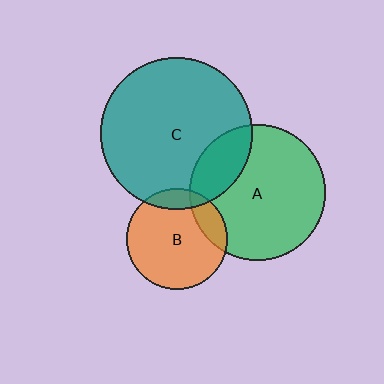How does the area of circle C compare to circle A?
Approximately 1.2 times.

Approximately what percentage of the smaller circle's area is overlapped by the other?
Approximately 15%.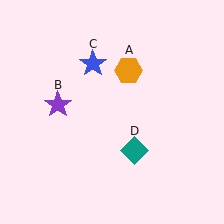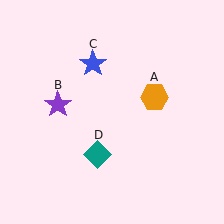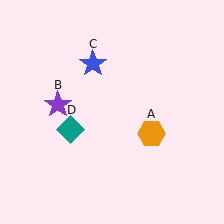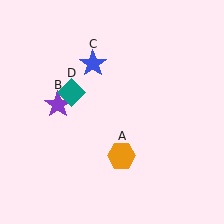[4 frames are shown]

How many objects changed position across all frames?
2 objects changed position: orange hexagon (object A), teal diamond (object D).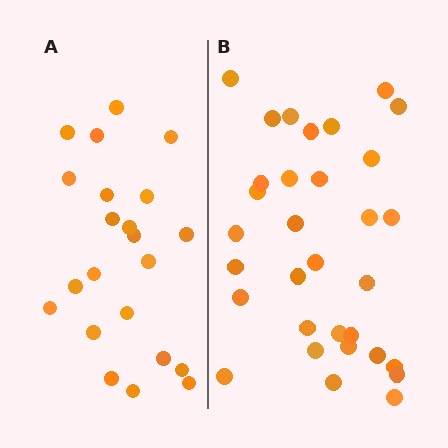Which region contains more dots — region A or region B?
Region B (the right region) has more dots.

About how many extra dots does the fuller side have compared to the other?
Region B has roughly 10 or so more dots than region A.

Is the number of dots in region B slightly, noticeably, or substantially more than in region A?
Region B has substantially more. The ratio is roughly 1.5 to 1.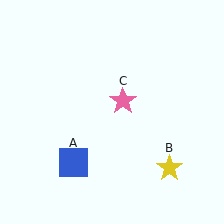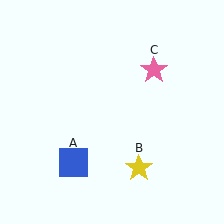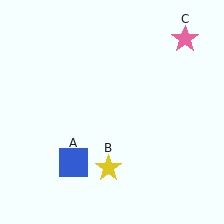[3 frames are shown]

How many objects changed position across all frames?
2 objects changed position: yellow star (object B), pink star (object C).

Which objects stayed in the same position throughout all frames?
Blue square (object A) remained stationary.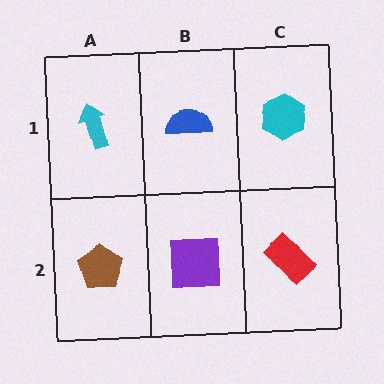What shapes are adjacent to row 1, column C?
A red rectangle (row 2, column C), a blue semicircle (row 1, column B).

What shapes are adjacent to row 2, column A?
A cyan arrow (row 1, column A), a purple square (row 2, column B).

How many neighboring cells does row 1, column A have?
2.